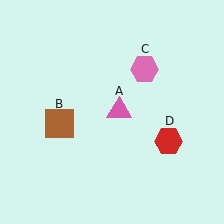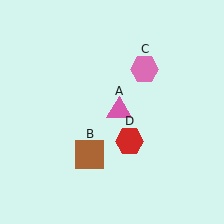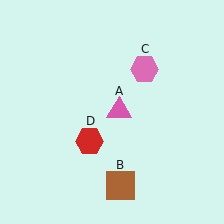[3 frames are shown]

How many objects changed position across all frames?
2 objects changed position: brown square (object B), red hexagon (object D).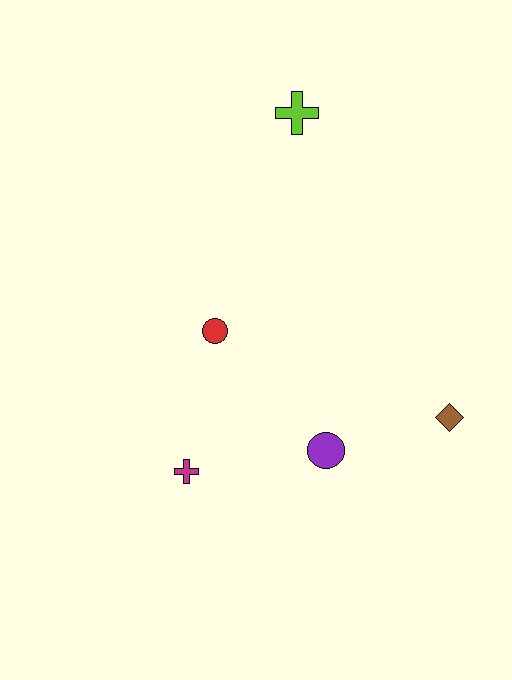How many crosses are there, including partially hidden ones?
There are 2 crosses.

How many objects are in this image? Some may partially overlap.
There are 5 objects.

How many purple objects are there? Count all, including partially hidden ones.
There is 1 purple object.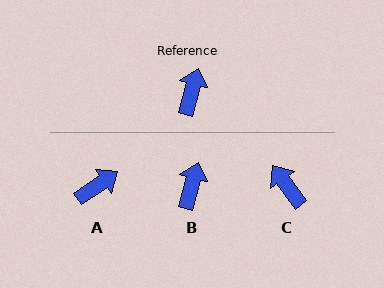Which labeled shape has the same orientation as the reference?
B.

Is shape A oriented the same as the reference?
No, it is off by about 41 degrees.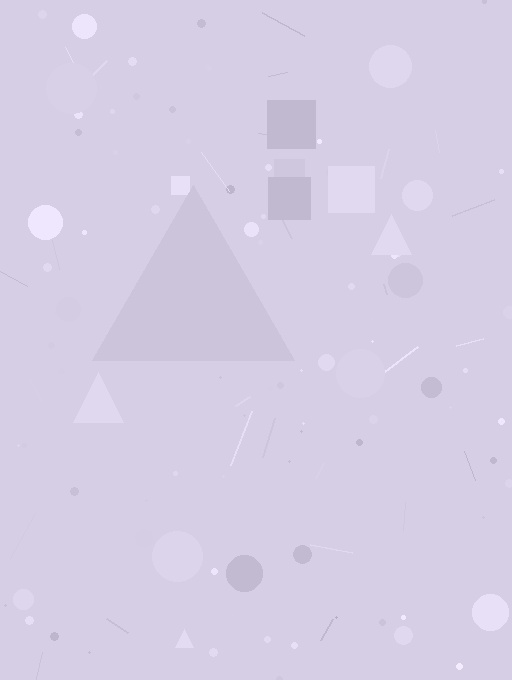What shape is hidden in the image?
A triangle is hidden in the image.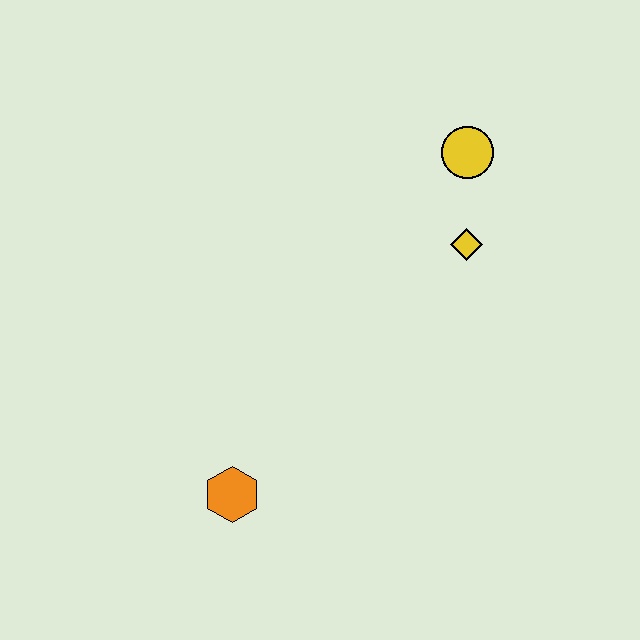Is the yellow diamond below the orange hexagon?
No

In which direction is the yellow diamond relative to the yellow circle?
The yellow diamond is below the yellow circle.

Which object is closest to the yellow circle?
The yellow diamond is closest to the yellow circle.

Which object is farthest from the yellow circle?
The orange hexagon is farthest from the yellow circle.